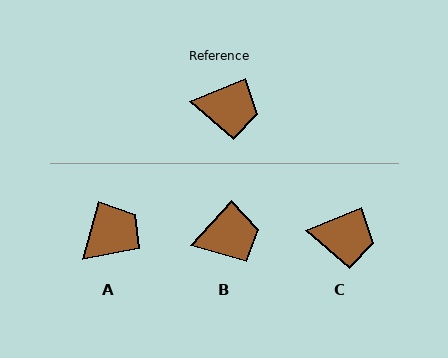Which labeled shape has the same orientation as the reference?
C.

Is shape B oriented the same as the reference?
No, it is off by about 24 degrees.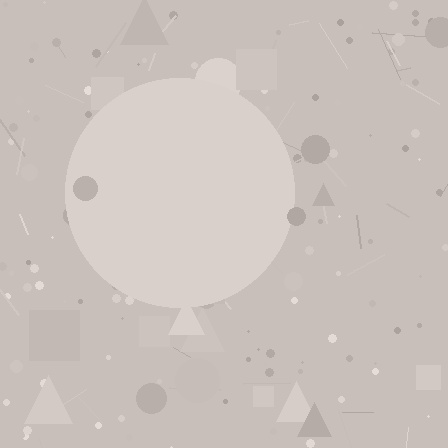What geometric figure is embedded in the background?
A circle is embedded in the background.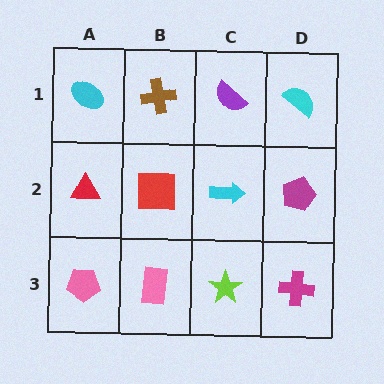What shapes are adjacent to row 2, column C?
A purple semicircle (row 1, column C), a lime star (row 3, column C), a red square (row 2, column B), a magenta pentagon (row 2, column D).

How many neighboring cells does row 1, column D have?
2.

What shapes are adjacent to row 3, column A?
A red triangle (row 2, column A), a pink rectangle (row 3, column B).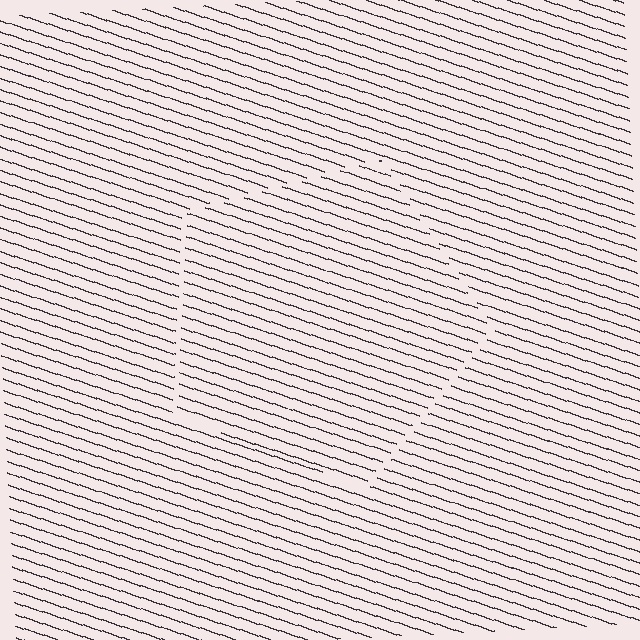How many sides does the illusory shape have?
5 sides — the line-ends trace a pentagon.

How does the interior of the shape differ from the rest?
The interior of the shape contains the same grating, shifted by half a period — the contour is defined by the phase discontinuity where line-ends from the inner and outer gratings abut.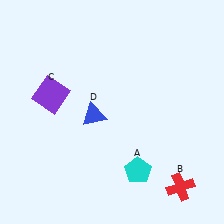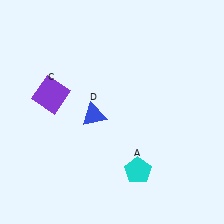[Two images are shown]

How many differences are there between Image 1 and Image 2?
There is 1 difference between the two images.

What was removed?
The red cross (B) was removed in Image 2.